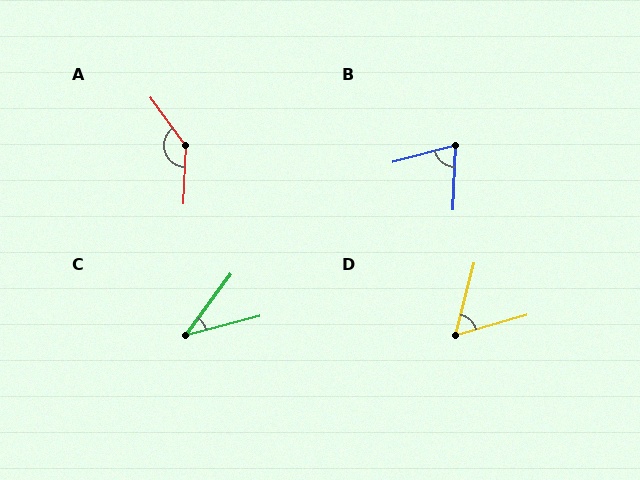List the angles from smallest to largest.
C (39°), D (60°), B (73°), A (141°).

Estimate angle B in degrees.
Approximately 73 degrees.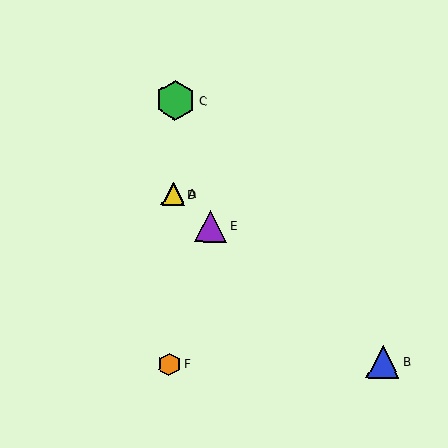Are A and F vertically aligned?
Yes, both are at x≈173.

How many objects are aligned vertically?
4 objects (A, C, D, F) are aligned vertically.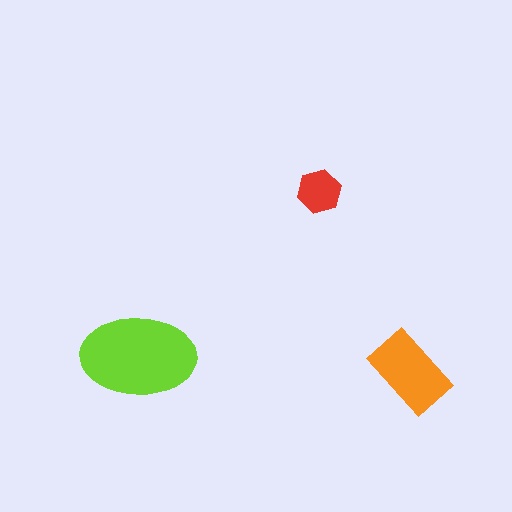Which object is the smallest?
The red hexagon.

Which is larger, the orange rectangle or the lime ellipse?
The lime ellipse.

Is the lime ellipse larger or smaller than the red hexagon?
Larger.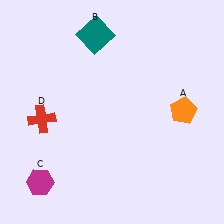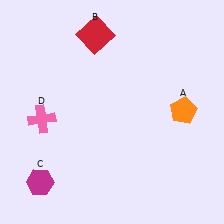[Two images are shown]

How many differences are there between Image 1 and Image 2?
There are 2 differences between the two images.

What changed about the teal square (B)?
In Image 1, B is teal. In Image 2, it changed to red.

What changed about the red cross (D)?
In Image 1, D is red. In Image 2, it changed to pink.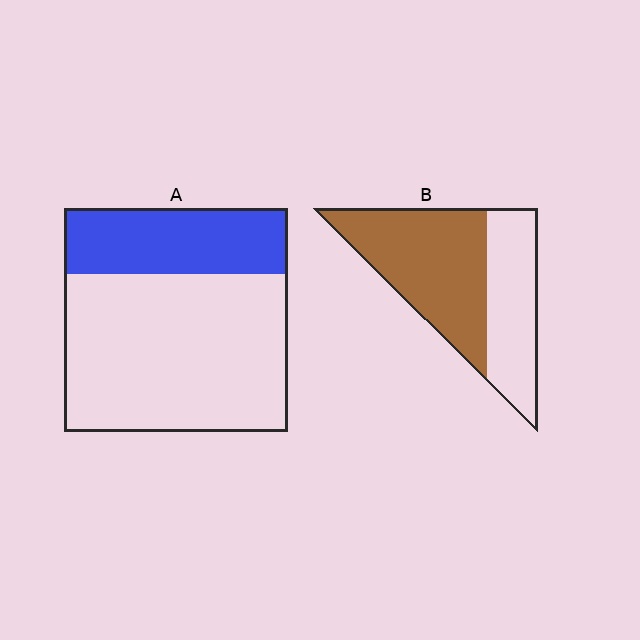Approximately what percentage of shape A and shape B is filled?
A is approximately 30% and B is approximately 60%.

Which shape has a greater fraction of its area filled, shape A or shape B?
Shape B.